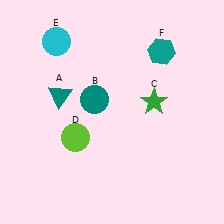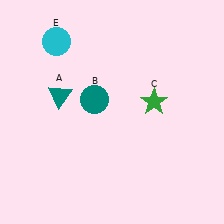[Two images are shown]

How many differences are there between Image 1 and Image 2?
There are 2 differences between the two images.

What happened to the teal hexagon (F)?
The teal hexagon (F) was removed in Image 2. It was in the top-right area of Image 1.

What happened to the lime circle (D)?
The lime circle (D) was removed in Image 2. It was in the bottom-left area of Image 1.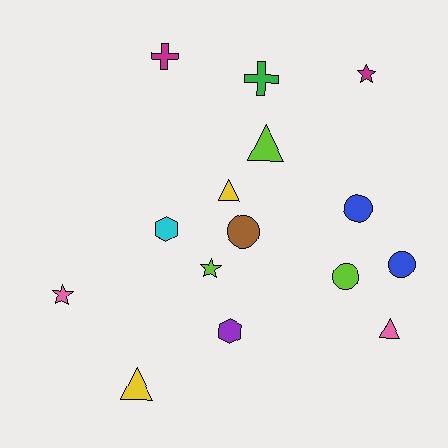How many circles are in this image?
There are 4 circles.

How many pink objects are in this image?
There are 2 pink objects.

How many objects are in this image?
There are 15 objects.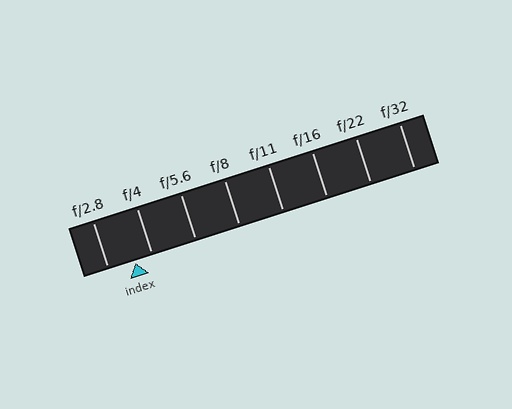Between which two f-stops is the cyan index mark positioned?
The index mark is between f/2.8 and f/4.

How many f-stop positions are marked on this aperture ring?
There are 8 f-stop positions marked.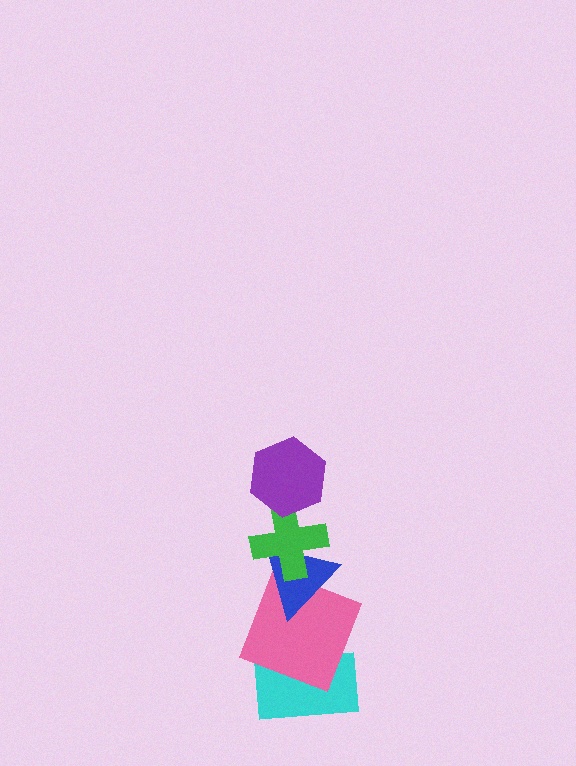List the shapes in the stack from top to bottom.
From top to bottom: the purple hexagon, the green cross, the blue triangle, the pink square, the cyan rectangle.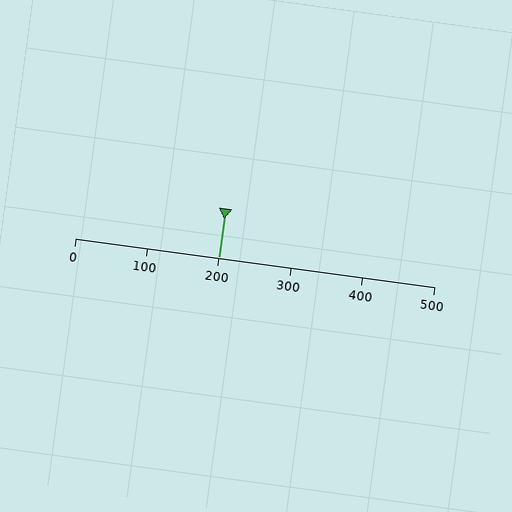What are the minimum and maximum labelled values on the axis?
The axis runs from 0 to 500.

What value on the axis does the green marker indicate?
The marker indicates approximately 200.